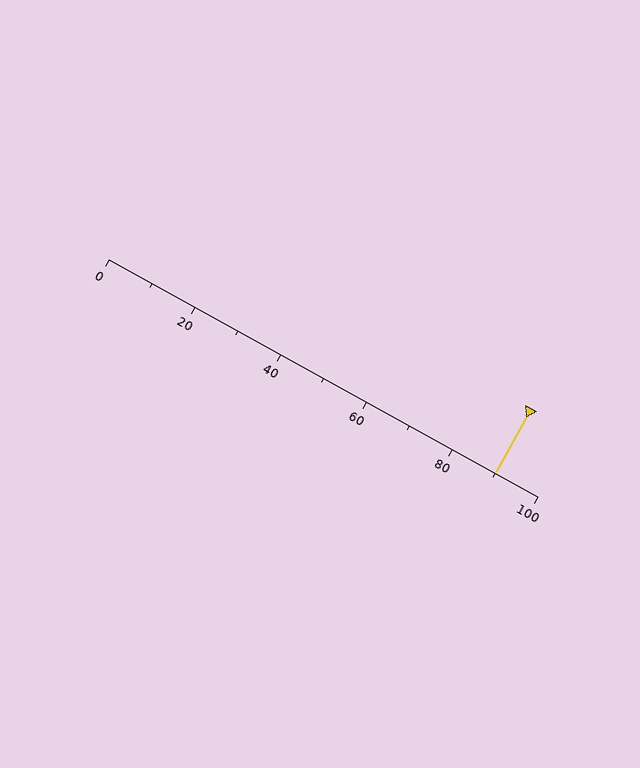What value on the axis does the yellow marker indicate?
The marker indicates approximately 90.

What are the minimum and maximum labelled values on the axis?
The axis runs from 0 to 100.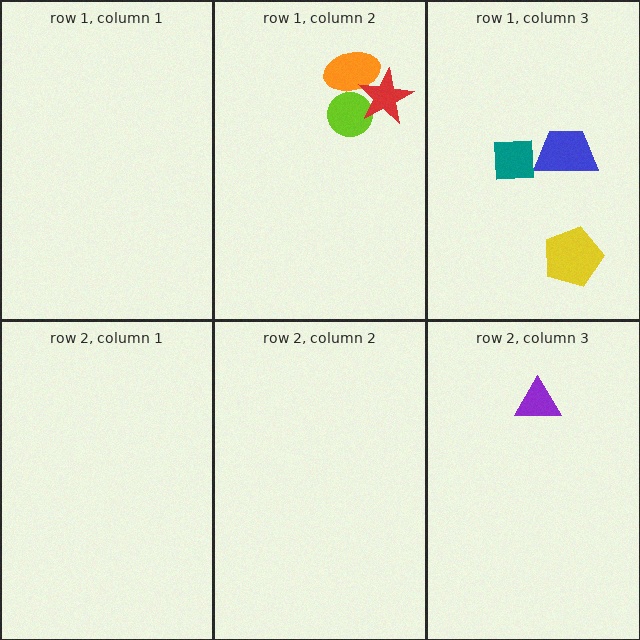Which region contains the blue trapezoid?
The row 1, column 3 region.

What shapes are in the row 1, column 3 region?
The yellow pentagon, the blue trapezoid, the teal square.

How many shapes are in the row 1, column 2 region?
3.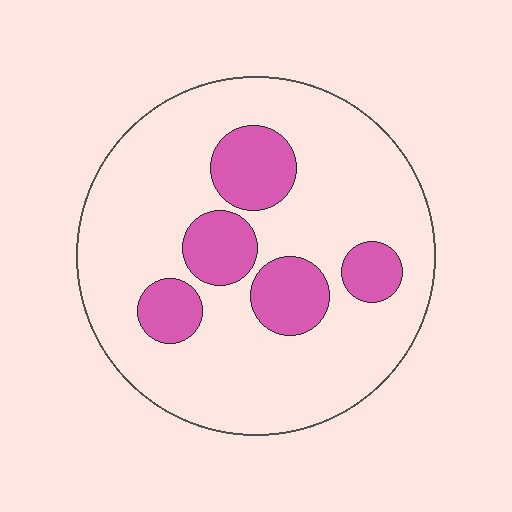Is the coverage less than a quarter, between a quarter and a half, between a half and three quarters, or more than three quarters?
Less than a quarter.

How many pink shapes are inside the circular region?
5.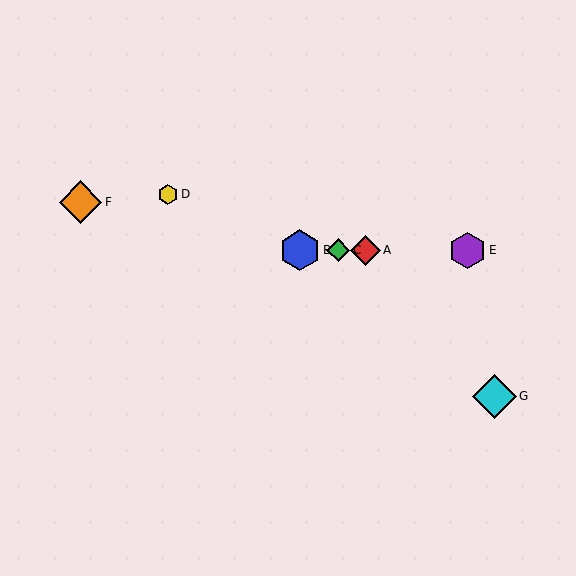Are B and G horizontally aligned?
No, B is at y≈250 and G is at y≈396.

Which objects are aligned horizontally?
Objects A, B, C, E are aligned horizontally.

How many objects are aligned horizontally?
4 objects (A, B, C, E) are aligned horizontally.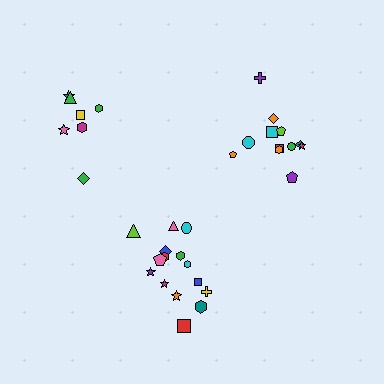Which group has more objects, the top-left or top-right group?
The top-right group.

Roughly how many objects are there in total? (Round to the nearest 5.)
Roughly 35 objects in total.